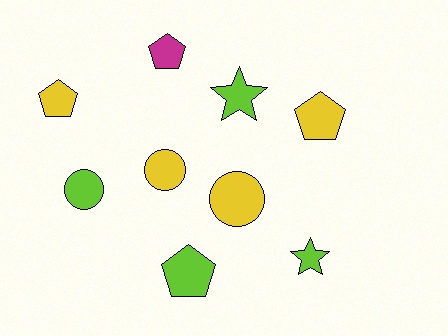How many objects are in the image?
There are 9 objects.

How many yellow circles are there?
There are 2 yellow circles.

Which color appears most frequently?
Yellow, with 4 objects.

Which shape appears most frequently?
Pentagon, with 4 objects.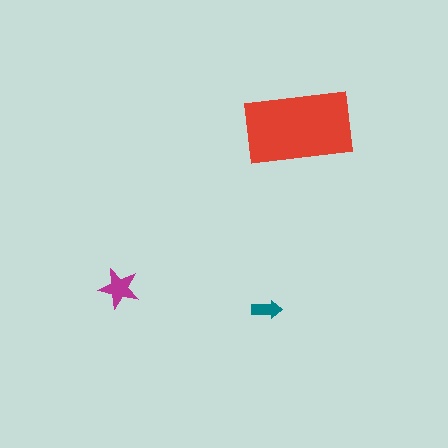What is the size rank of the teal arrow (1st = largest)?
3rd.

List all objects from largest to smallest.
The red rectangle, the magenta star, the teal arrow.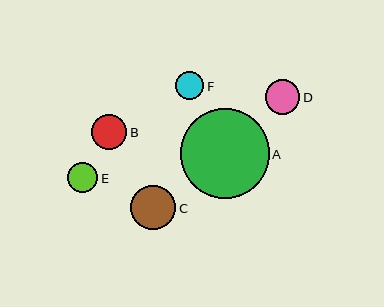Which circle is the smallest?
Circle F is the smallest with a size of approximately 28 pixels.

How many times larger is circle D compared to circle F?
Circle D is approximately 1.2 times the size of circle F.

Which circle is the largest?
Circle A is the largest with a size of approximately 89 pixels.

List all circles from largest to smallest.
From largest to smallest: A, C, B, D, E, F.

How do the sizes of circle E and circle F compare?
Circle E and circle F are approximately the same size.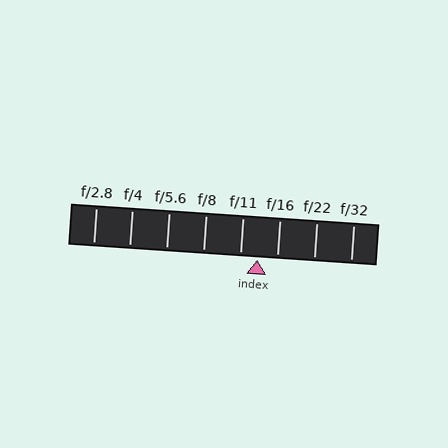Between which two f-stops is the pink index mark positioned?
The index mark is between f/11 and f/16.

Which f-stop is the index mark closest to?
The index mark is closest to f/11.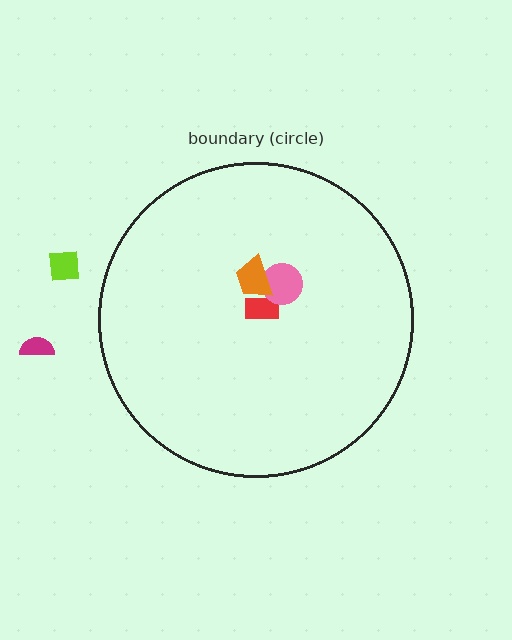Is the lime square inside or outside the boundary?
Outside.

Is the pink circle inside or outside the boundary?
Inside.